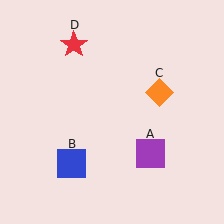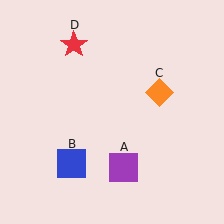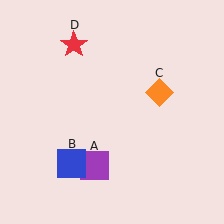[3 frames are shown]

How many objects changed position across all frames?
1 object changed position: purple square (object A).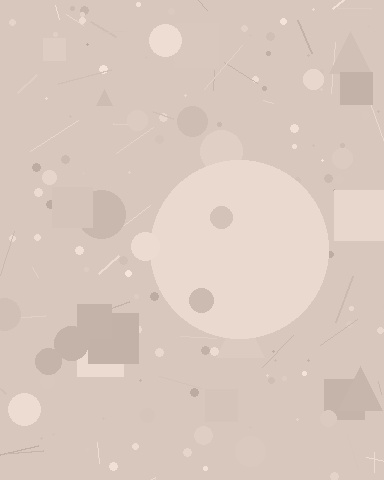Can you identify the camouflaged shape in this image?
The camouflaged shape is a circle.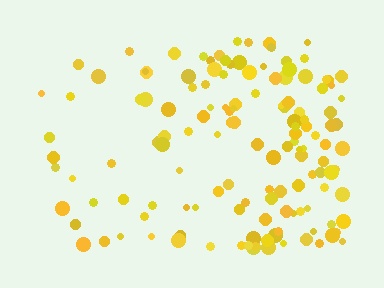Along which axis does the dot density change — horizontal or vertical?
Horizontal.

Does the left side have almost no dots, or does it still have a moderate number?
Still a moderate number, just noticeably fewer than the right.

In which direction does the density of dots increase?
From left to right, with the right side densest.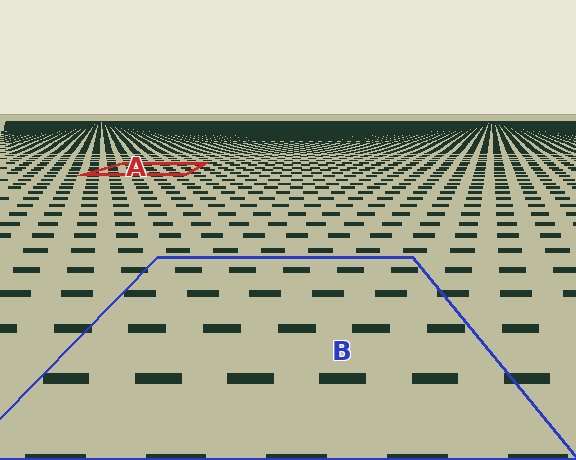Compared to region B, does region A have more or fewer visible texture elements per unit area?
Region A has more texture elements per unit area — they are packed more densely because it is farther away.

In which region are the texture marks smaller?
The texture marks are smaller in region A, because it is farther away.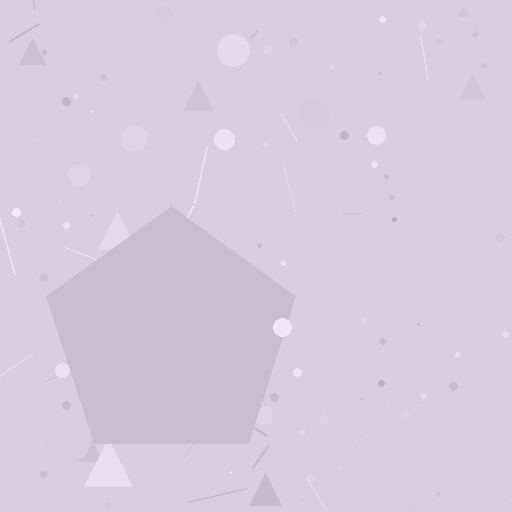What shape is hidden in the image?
A pentagon is hidden in the image.